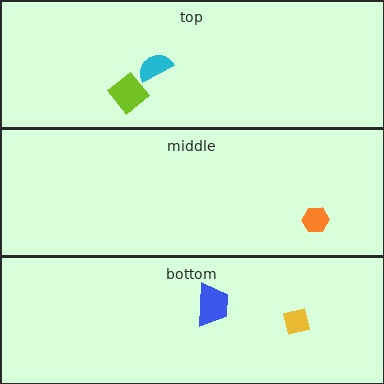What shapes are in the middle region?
The orange hexagon.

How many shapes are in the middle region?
1.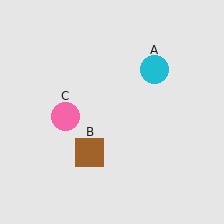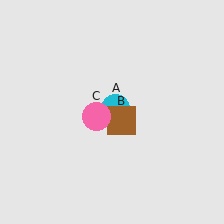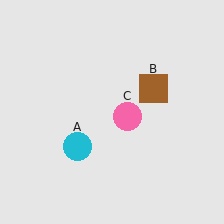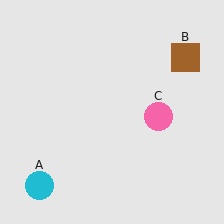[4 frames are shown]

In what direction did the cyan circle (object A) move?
The cyan circle (object A) moved down and to the left.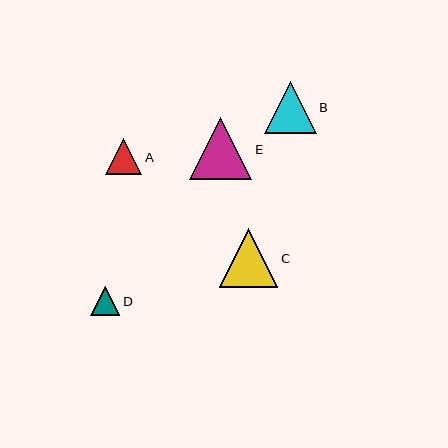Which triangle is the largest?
Triangle E is the largest with a size of approximately 63 pixels.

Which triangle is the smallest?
Triangle D is the smallest with a size of approximately 30 pixels.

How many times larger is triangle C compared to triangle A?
Triangle C is approximately 1.6 times the size of triangle A.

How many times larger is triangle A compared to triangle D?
Triangle A is approximately 1.2 times the size of triangle D.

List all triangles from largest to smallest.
From largest to smallest: E, C, B, A, D.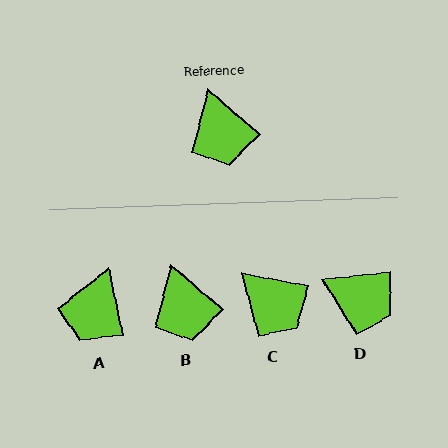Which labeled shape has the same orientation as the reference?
B.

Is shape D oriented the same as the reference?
No, it is off by about 46 degrees.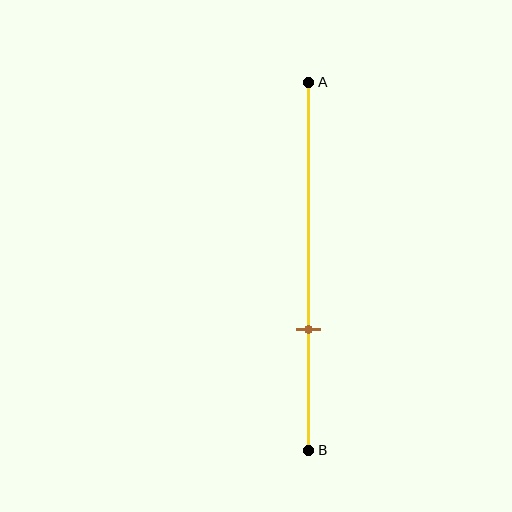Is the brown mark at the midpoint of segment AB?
No, the mark is at about 65% from A, not at the 50% midpoint.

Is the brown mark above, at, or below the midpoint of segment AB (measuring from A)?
The brown mark is below the midpoint of segment AB.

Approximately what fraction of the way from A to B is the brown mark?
The brown mark is approximately 65% of the way from A to B.